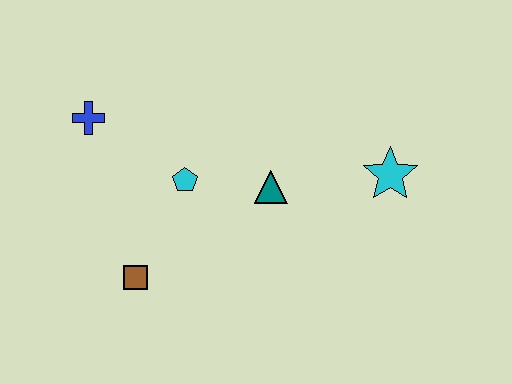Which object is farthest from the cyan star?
The blue cross is farthest from the cyan star.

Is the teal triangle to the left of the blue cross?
No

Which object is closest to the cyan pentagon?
The teal triangle is closest to the cyan pentagon.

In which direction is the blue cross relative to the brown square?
The blue cross is above the brown square.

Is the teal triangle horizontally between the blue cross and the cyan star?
Yes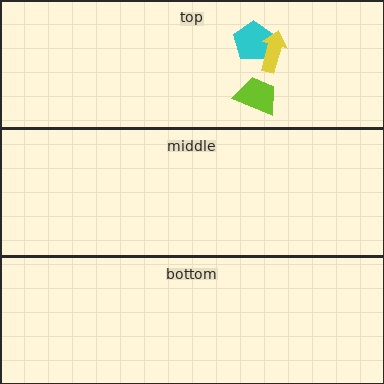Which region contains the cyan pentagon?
The top region.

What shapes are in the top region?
The cyan pentagon, the lime trapezoid, the yellow arrow.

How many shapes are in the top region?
3.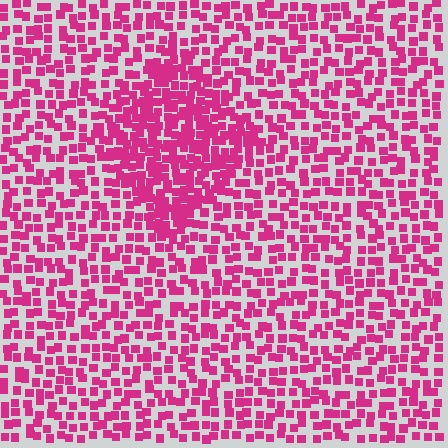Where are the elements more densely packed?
The elements are more densely packed inside the diamond boundary.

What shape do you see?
I see a diamond.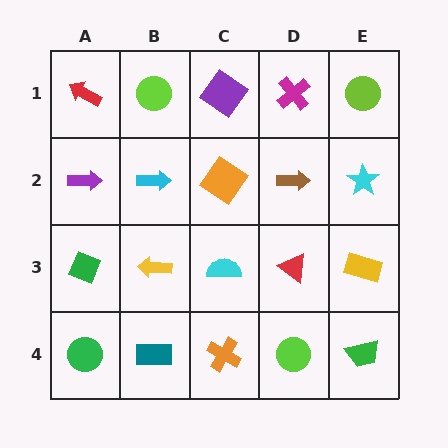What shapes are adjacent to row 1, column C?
An orange diamond (row 2, column C), a lime circle (row 1, column B), a magenta cross (row 1, column D).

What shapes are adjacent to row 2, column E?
A lime circle (row 1, column E), a yellow rectangle (row 3, column E), a brown arrow (row 2, column D).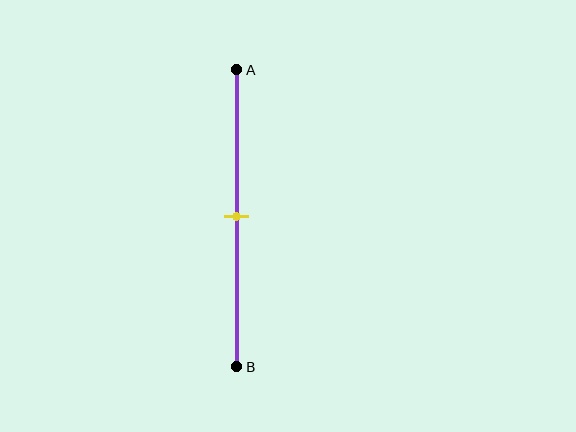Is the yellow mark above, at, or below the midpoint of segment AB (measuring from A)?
The yellow mark is approximately at the midpoint of segment AB.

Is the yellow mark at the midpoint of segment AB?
Yes, the mark is approximately at the midpoint.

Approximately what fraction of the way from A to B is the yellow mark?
The yellow mark is approximately 50% of the way from A to B.